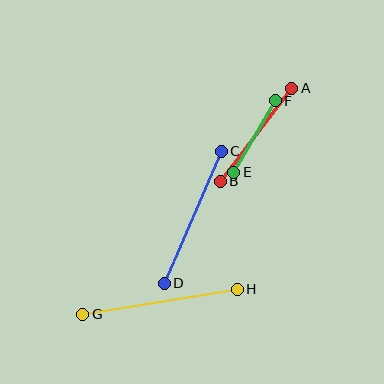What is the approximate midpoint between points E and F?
The midpoint is at approximately (254, 136) pixels.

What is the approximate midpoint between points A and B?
The midpoint is at approximately (256, 135) pixels.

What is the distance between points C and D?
The distance is approximately 144 pixels.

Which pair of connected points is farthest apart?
Points G and H are farthest apart.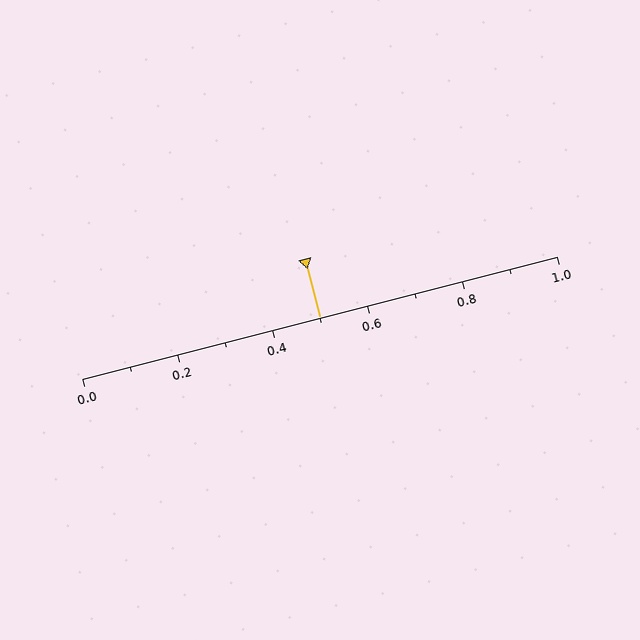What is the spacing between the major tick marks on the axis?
The major ticks are spaced 0.2 apart.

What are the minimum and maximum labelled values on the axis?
The axis runs from 0.0 to 1.0.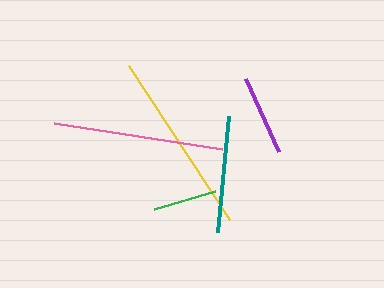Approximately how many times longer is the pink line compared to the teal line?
The pink line is approximately 1.5 times the length of the teal line.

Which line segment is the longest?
The yellow line is the longest at approximately 183 pixels.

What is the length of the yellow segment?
The yellow segment is approximately 183 pixels long.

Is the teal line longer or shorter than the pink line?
The pink line is longer than the teal line.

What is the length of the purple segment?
The purple segment is approximately 79 pixels long.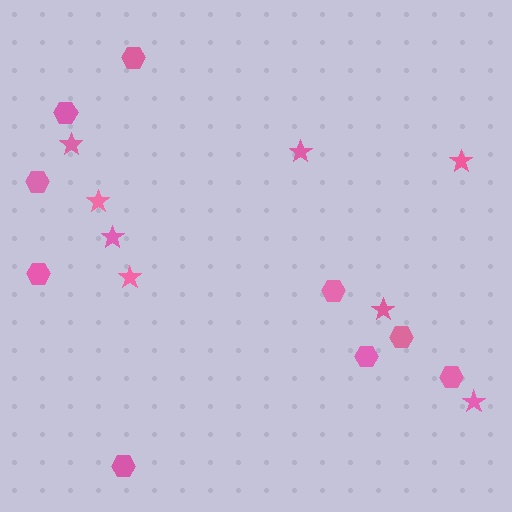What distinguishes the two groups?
There are 2 groups: one group of hexagons (9) and one group of stars (8).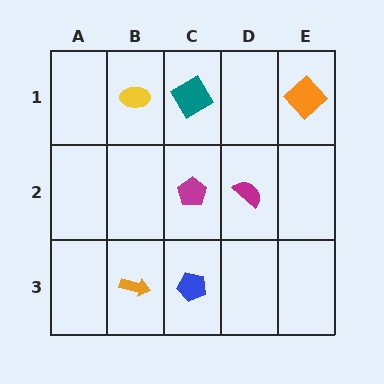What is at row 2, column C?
A magenta pentagon.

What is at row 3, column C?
A blue pentagon.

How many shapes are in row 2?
2 shapes.